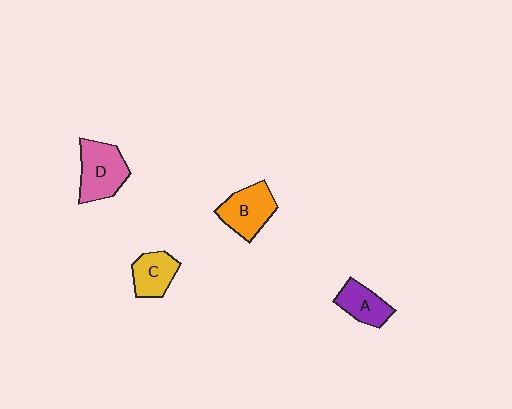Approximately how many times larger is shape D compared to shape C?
Approximately 1.4 times.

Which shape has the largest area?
Shape D (pink).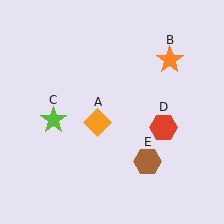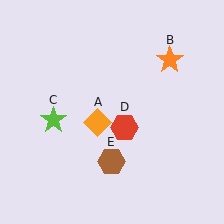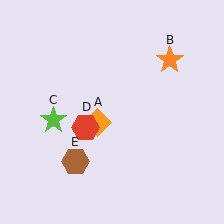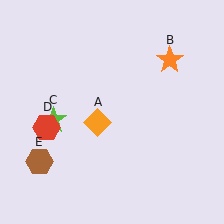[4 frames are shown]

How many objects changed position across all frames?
2 objects changed position: red hexagon (object D), brown hexagon (object E).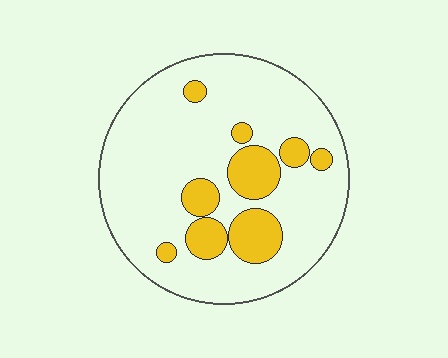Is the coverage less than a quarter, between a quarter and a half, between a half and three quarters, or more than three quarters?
Less than a quarter.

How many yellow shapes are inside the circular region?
9.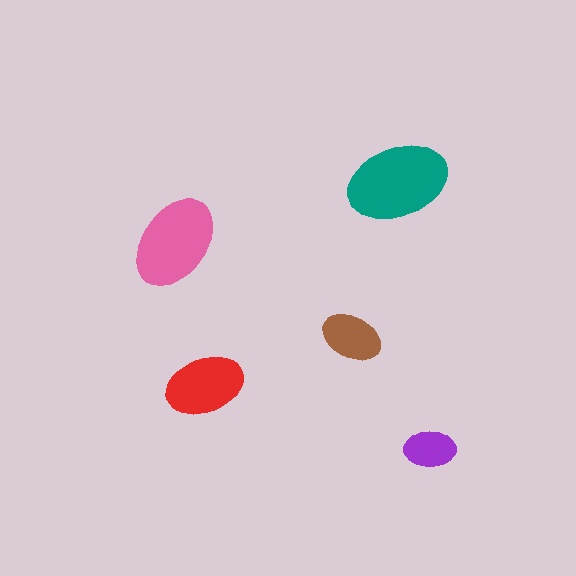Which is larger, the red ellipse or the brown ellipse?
The red one.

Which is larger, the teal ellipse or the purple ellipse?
The teal one.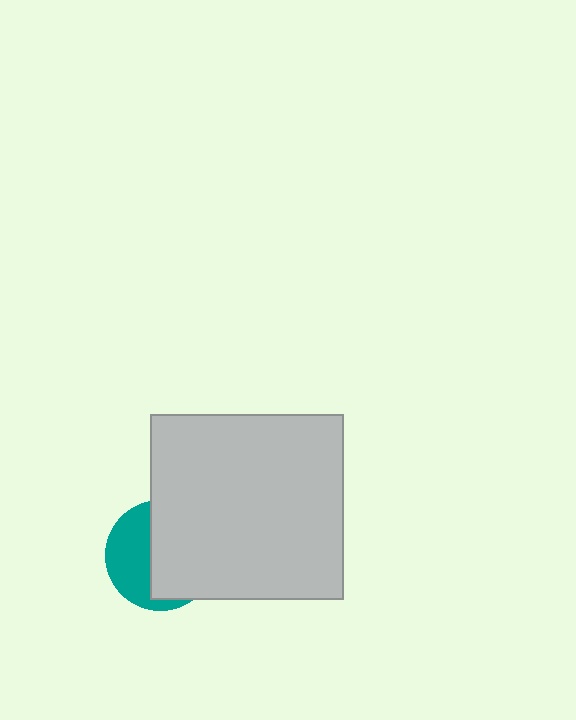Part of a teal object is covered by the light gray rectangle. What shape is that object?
It is a circle.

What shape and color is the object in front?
The object in front is a light gray rectangle.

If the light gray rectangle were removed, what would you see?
You would see the complete teal circle.